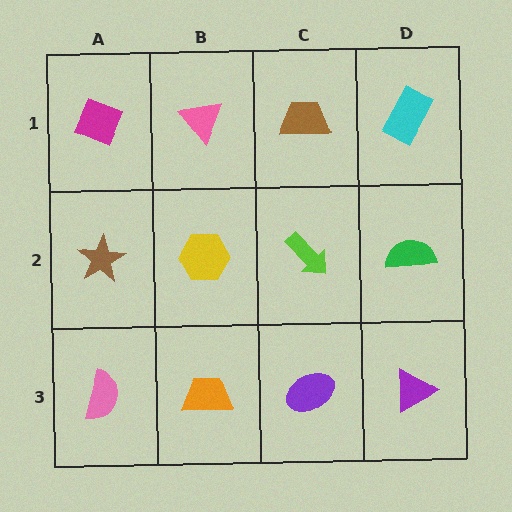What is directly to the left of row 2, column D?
A lime arrow.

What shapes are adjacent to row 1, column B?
A yellow hexagon (row 2, column B), a magenta diamond (row 1, column A), a brown trapezoid (row 1, column C).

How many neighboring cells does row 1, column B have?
3.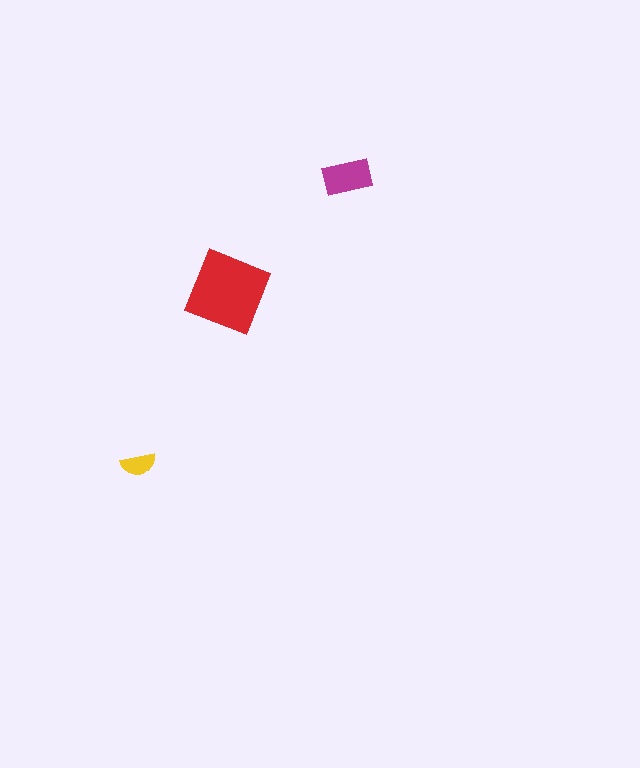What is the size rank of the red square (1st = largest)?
1st.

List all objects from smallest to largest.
The yellow semicircle, the magenta rectangle, the red square.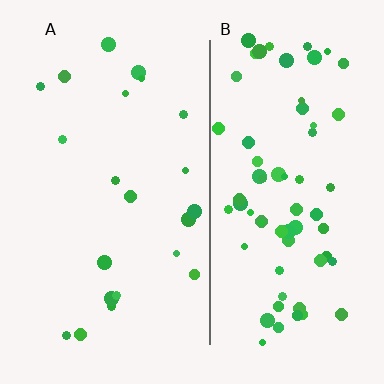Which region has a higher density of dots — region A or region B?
B (the right).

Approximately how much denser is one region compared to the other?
Approximately 3.1× — region B over region A.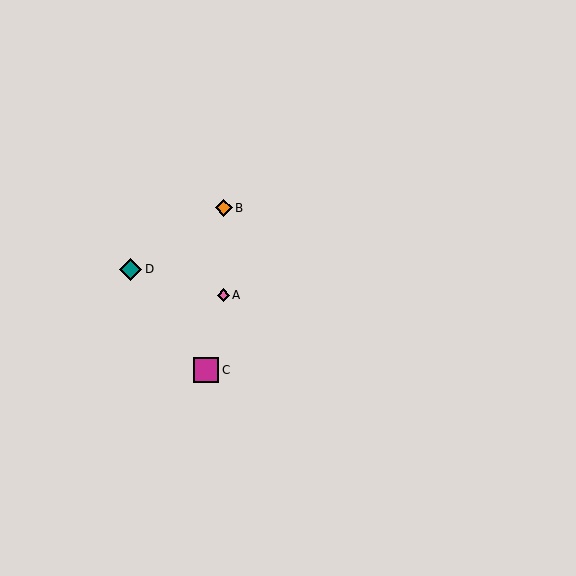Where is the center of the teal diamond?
The center of the teal diamond is at (130, 269).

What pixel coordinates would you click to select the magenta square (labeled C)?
Click at (206, 370) to select the magenta square C.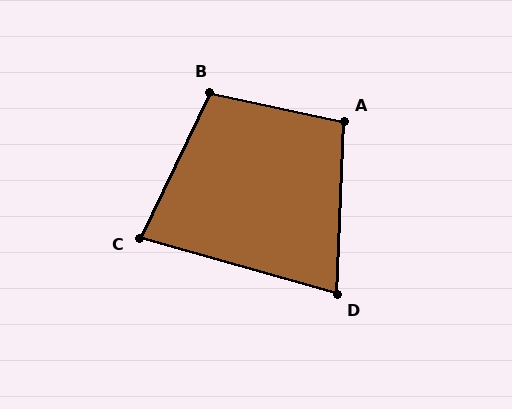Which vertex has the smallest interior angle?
D, at approximately 77 degrees.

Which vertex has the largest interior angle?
B, at approximately 103 degrees.